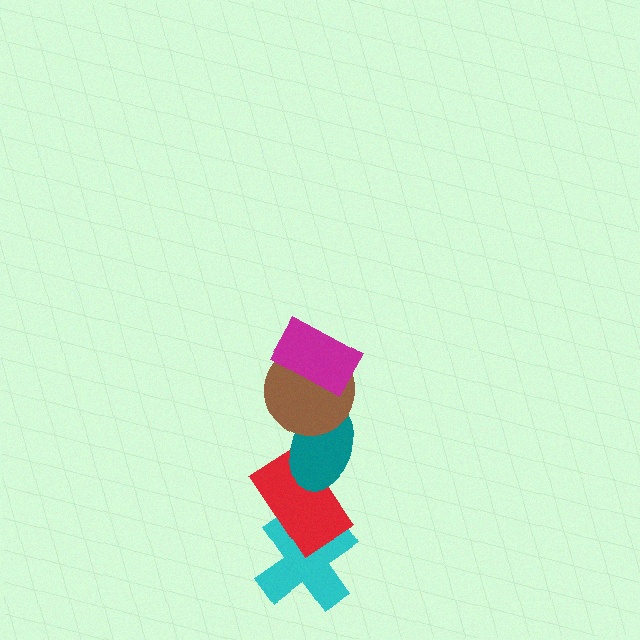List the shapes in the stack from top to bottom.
From top to bottom: the magenta rectangle, the brown circle, the teal ellipse, the red rectangle, the cyan cross.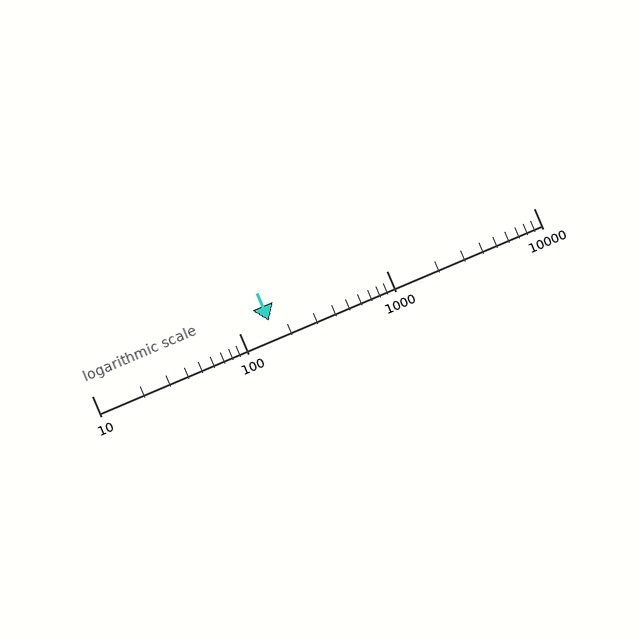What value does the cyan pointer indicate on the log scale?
The pointer indicates approximately 160.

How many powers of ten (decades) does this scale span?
The scale spans 3 decades, from 10 to 10000.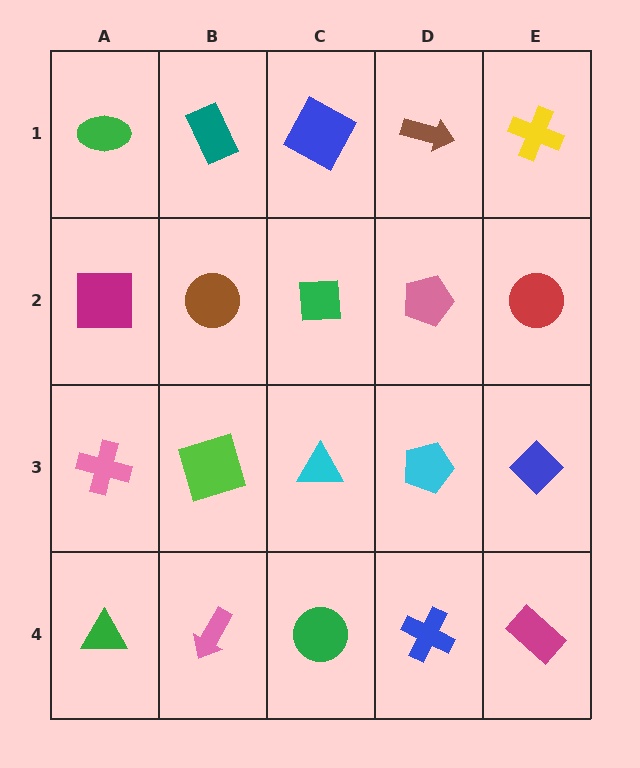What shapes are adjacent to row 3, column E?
A red circle (row 2, column E), a magenta rectangle (row 4, column E), a cyan pentagon (row 3, column D).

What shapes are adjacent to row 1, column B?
A brown circle (row 2, column B), a green ellipse (row 1, column A), a blue square (row 1, column C).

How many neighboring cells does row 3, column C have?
4.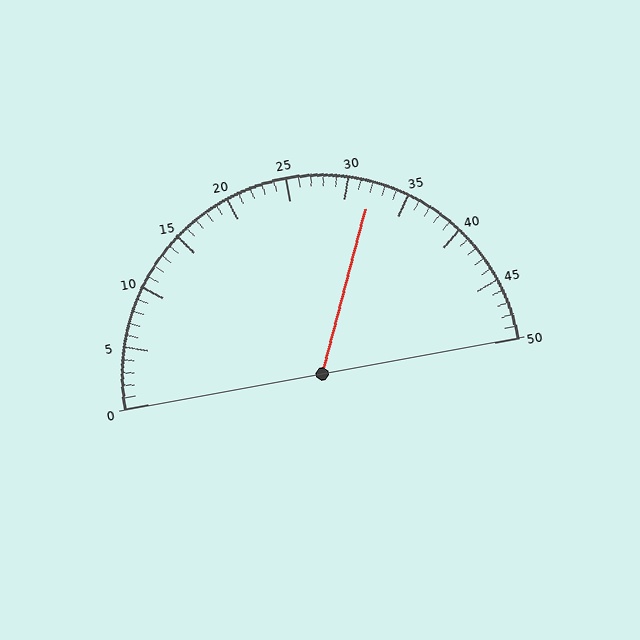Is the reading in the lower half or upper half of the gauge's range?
The reading is in the upper half of the range (0 to 50).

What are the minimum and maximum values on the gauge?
The gauge ranges from 0 to 50.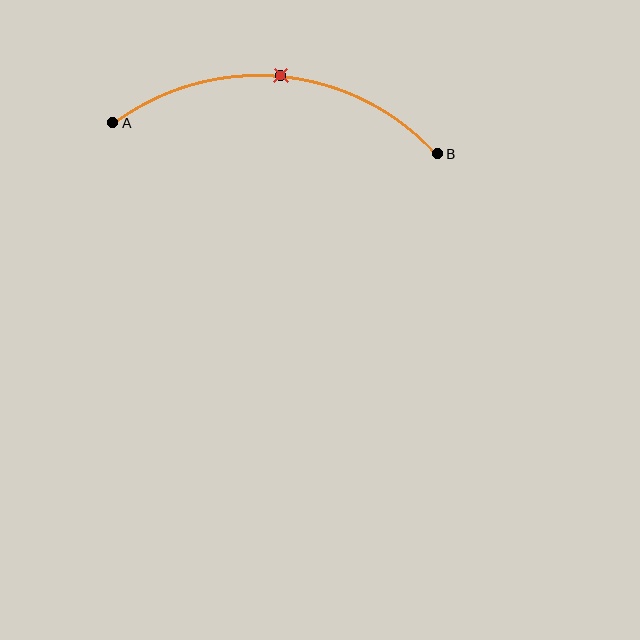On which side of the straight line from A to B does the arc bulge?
The arc bulges above the straight line connecting A and B.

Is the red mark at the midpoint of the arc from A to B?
Yes. The red mark lies on the arc at equal arc-length from both A and B — it is the arc midpoint.